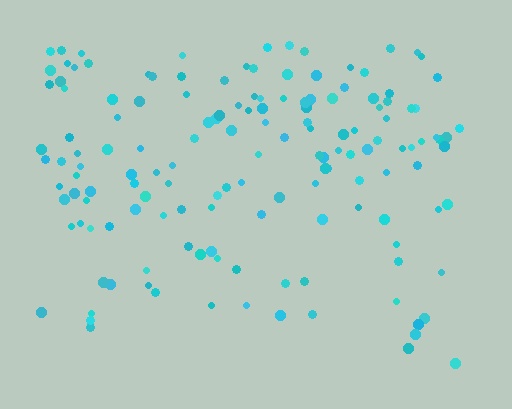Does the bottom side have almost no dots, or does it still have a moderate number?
Still a moderate number, just noticeably fewer than the top.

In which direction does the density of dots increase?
From bottom to top, with the top side densest.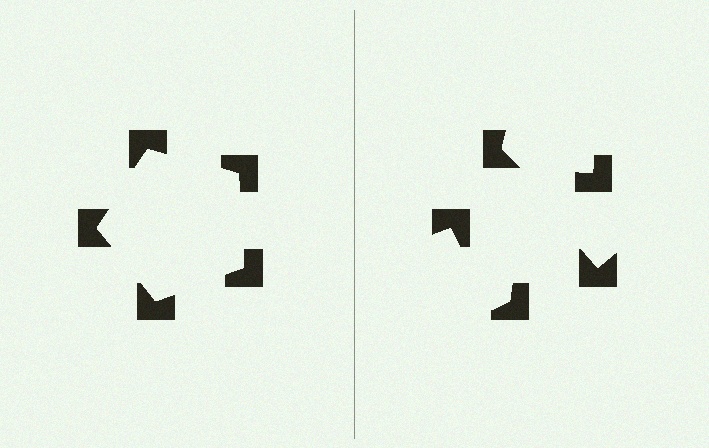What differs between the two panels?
The notched squares are positioned identically on both sides; only the wedge orientations differ. On the left they align to a pentagon; on the right they are misaligned.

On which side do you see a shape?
An illusory pentagon appears on the left side. On the right side the wedge cuts are rotated, so no coherent shape forms.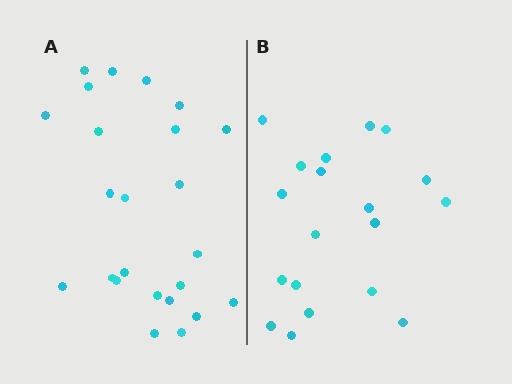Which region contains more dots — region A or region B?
Region A (the left region) has more dots.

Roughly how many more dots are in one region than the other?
Region A has about 5 more dots than region B.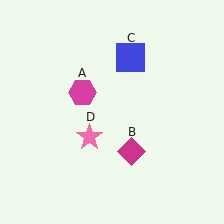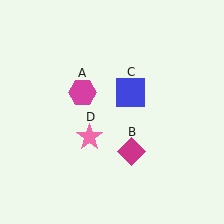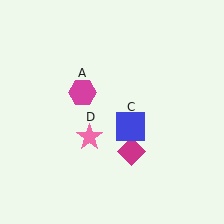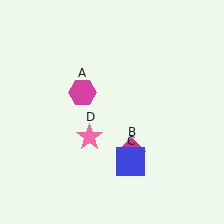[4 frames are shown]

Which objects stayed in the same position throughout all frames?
Magenta hexagon (object A) and magenta diamond (object B) and pink star (object D) remained stationary.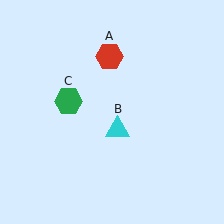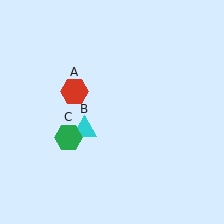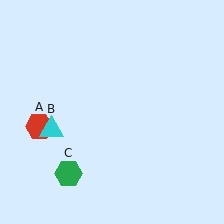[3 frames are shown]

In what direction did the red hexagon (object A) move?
The red hexagon (object A) moved down and to the left.